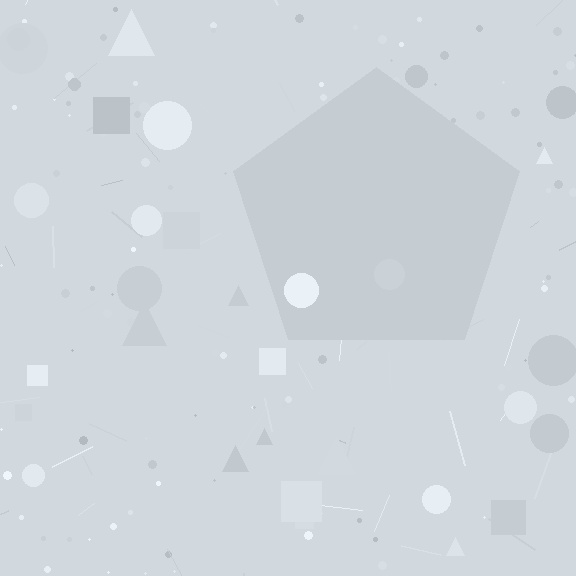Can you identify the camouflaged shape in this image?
The camouflaged shape is a pentagon.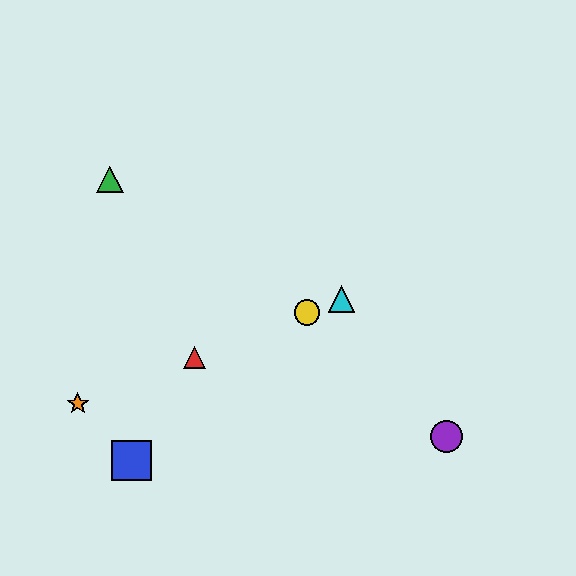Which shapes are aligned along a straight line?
The red triangle, the yellow circle, the orange star, the cyan triangle are aligned along a straight line.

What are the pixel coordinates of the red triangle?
The red triangle is at (194, 358).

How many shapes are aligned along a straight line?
4 shapes (the red triangle, the yellow circle, the orange star, the cyan triangle) are aligned along a straight line.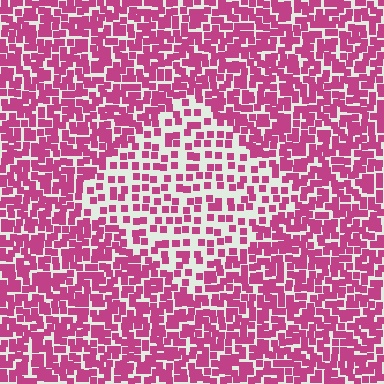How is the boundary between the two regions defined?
The boundary is defined by a change in element density (approximately 2.0x ratio). All elements are the same color, size, and shape.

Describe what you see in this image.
The image contains small magenta elements arranged at two different densities. A diamond-shaped region is visible where the elements are less densely packed than the surrounding area.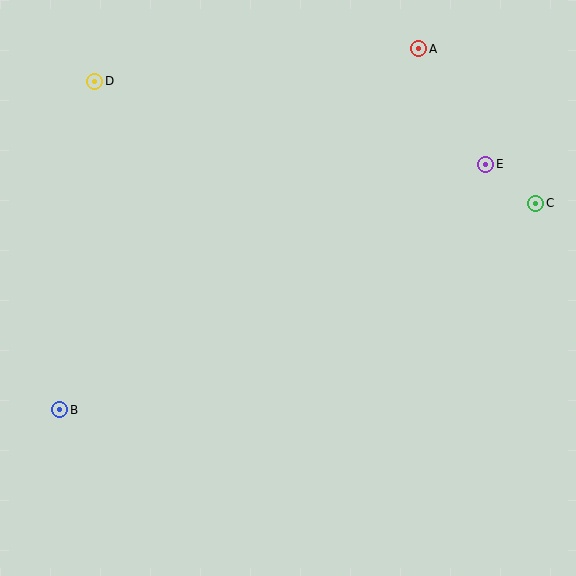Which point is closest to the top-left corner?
Point D is closest to the top-left corner.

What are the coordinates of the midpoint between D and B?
The midpoint between D and B is at (77, 246).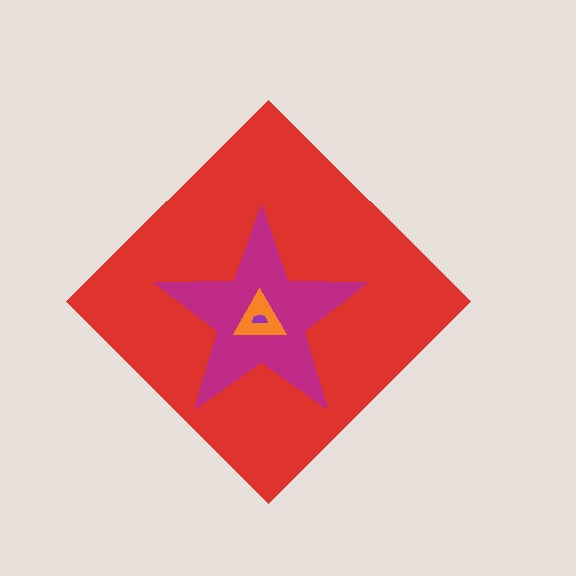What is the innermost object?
The purple semicircle.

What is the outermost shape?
The red diamond.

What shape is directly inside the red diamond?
The magenta star.